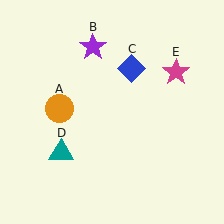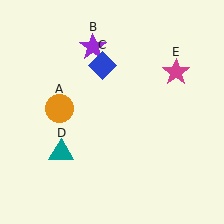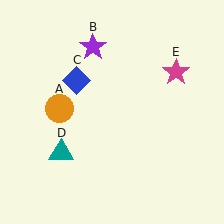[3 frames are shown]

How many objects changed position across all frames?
1 object changed position: blue diamond (object C).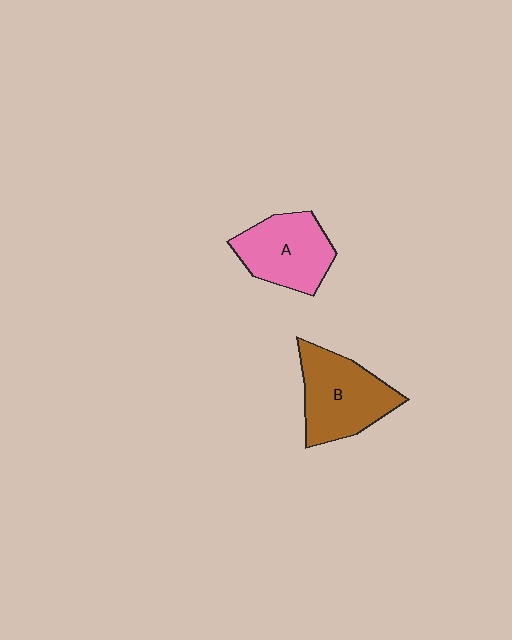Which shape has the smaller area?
Shape A (pink).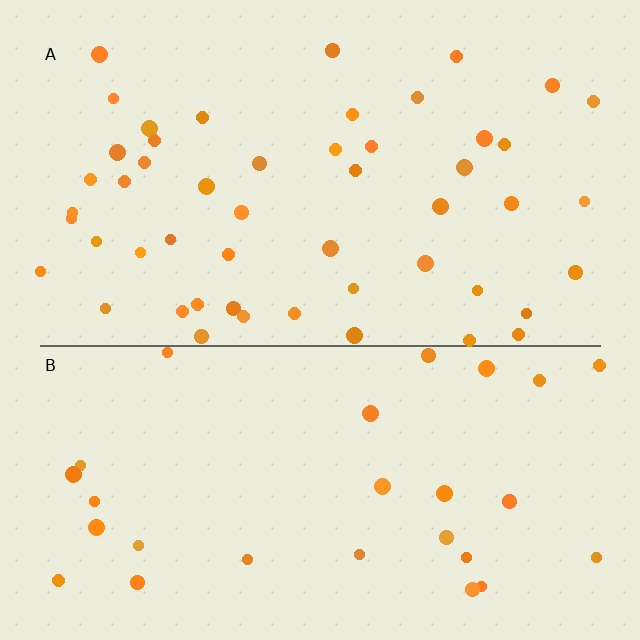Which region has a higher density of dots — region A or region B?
A (the top).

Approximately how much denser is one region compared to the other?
Approximately 1.8× — region A over region B.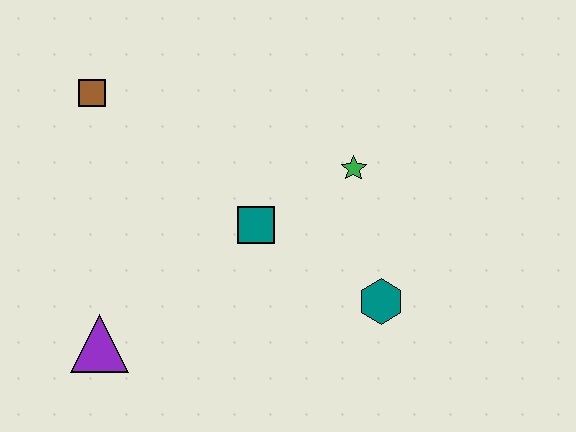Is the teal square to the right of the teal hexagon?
No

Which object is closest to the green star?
The teal square is closest to the green star.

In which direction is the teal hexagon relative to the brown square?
The teal hexagon is to the right of the brown square.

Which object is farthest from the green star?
The purple triangle is farthest from the green star.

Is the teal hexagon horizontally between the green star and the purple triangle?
No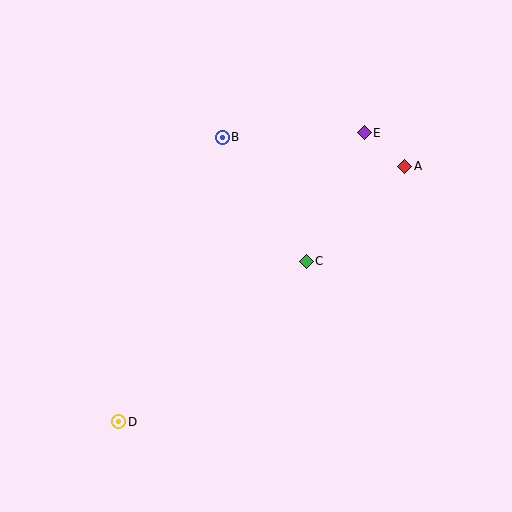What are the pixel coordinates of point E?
Point E is at (364, 133).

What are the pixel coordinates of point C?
Point C is at (306, 261).